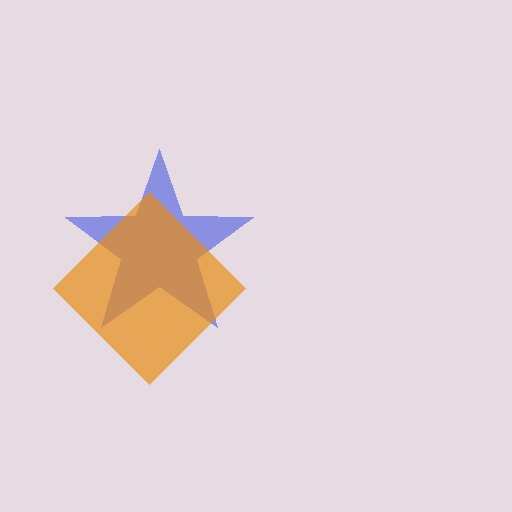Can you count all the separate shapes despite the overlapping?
Yes, there are 2 separate shapes.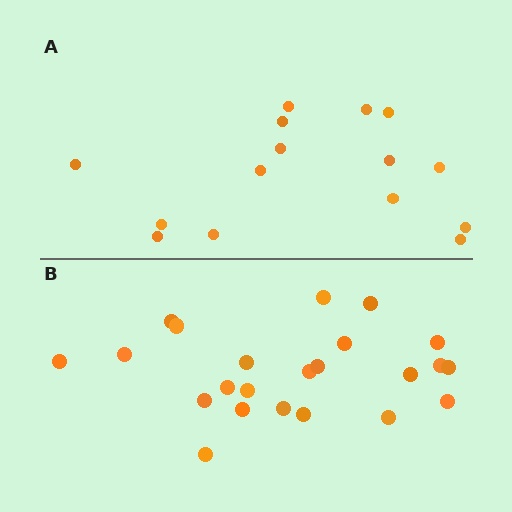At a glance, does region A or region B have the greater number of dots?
Region B (the bottom region) has more dots.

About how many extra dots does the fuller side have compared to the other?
Region B has roughly 8 or so more dots than region A.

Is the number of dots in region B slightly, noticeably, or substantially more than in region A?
Region B has substantially more. The ratio is roughly 1.5 to 1.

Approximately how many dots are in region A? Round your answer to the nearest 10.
About 20 dots. (The exact count is 15, which rounds to 20.)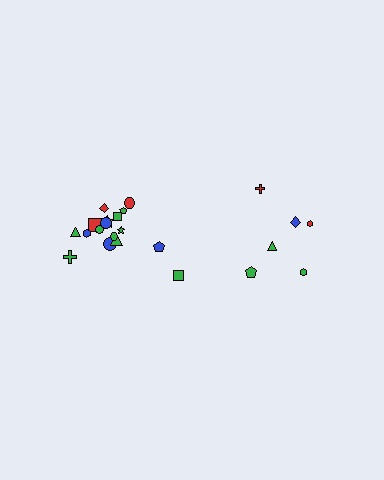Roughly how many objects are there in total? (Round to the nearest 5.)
Roughly 25 objects in total.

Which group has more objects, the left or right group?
The left group.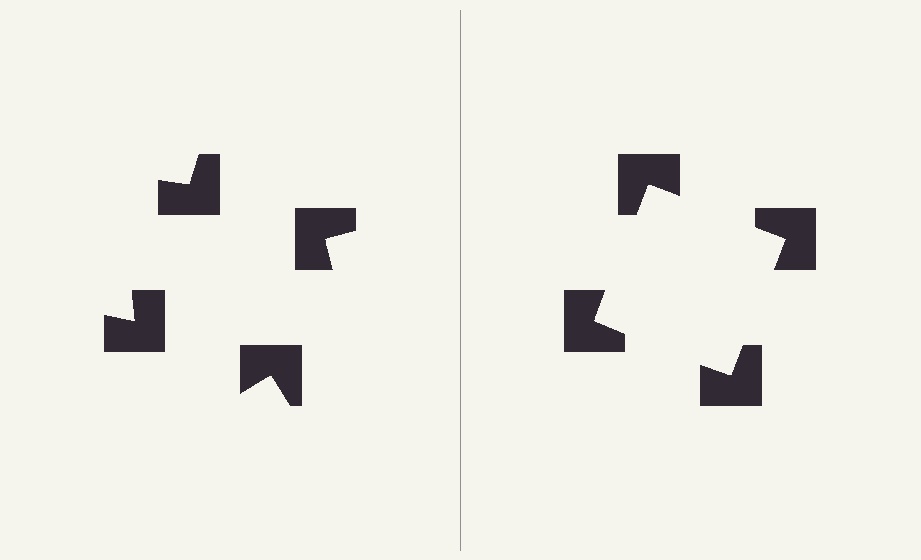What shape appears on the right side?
An illusory square.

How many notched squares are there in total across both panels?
8 — 4 on each side.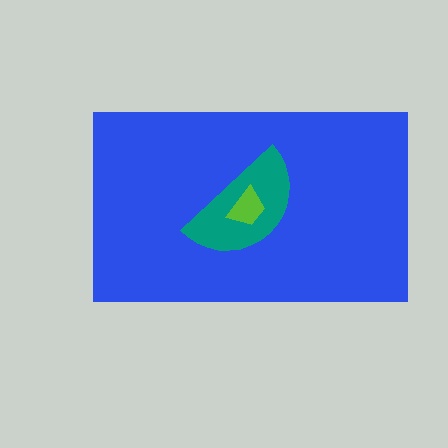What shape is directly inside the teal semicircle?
The lime trapezoid.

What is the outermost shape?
The blue rectangle.